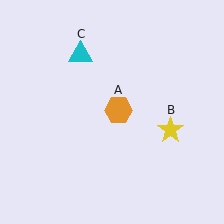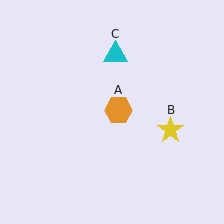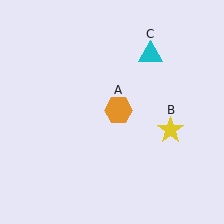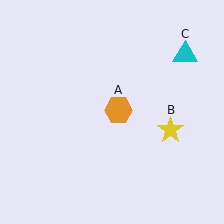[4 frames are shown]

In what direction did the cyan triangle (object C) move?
The cyan triangle (object C) moved right.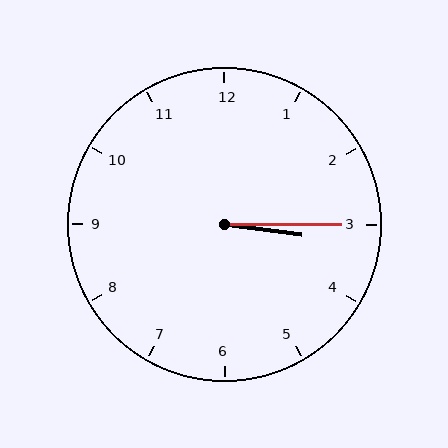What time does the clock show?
3:15.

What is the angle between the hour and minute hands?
Approximately 8 degrees.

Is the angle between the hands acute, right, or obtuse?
It is acute.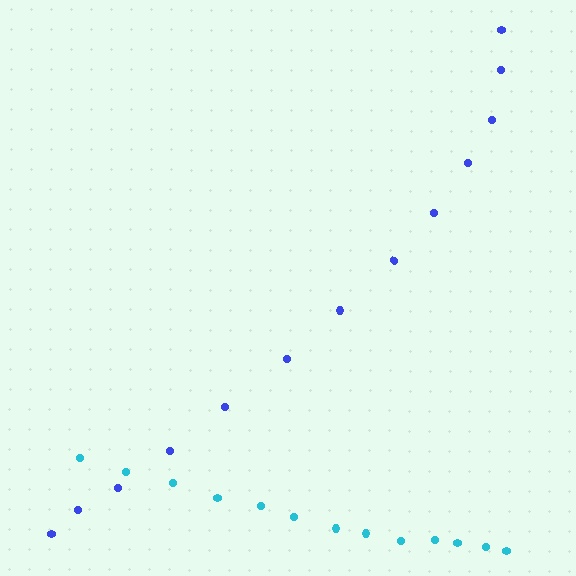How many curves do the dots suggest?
There are 2 distinct paths.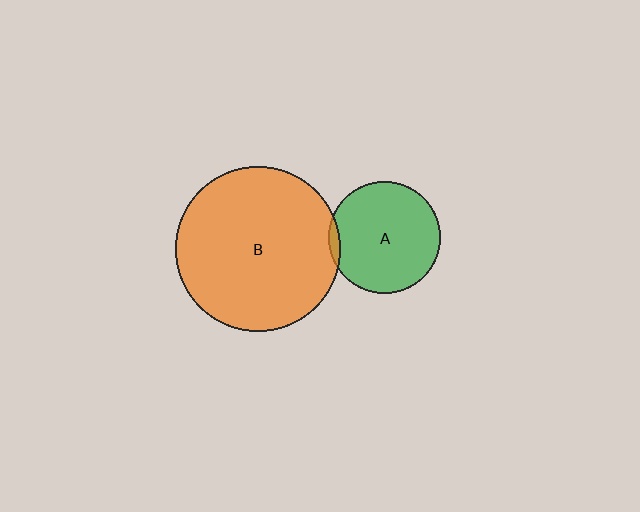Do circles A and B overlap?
Yes.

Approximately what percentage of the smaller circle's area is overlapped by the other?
Approximately 5%.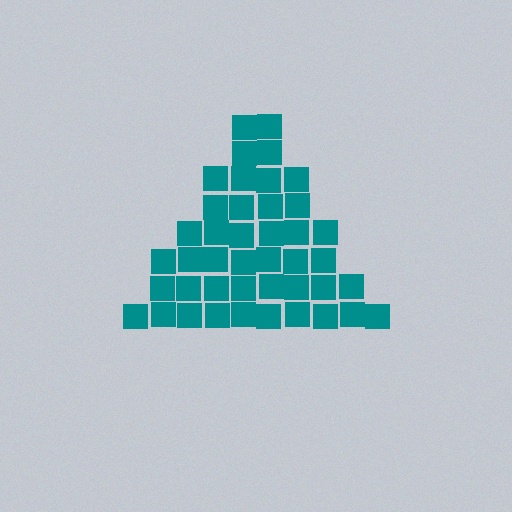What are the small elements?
The small elements are squares.